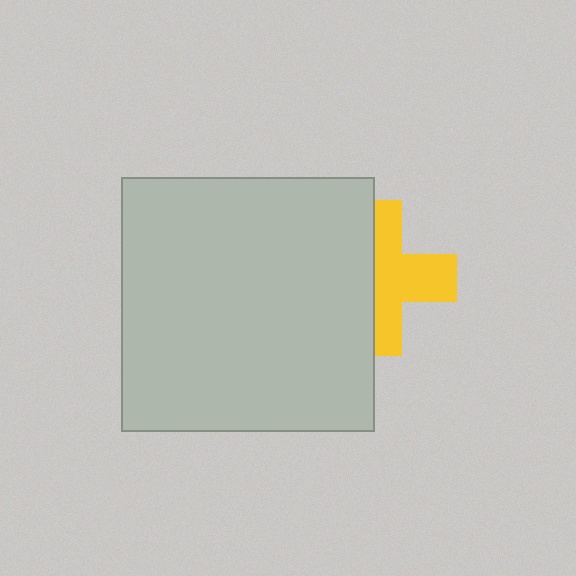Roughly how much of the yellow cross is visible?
About half of it is visible (roughly 54%).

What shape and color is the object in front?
The object in front is a light gray square.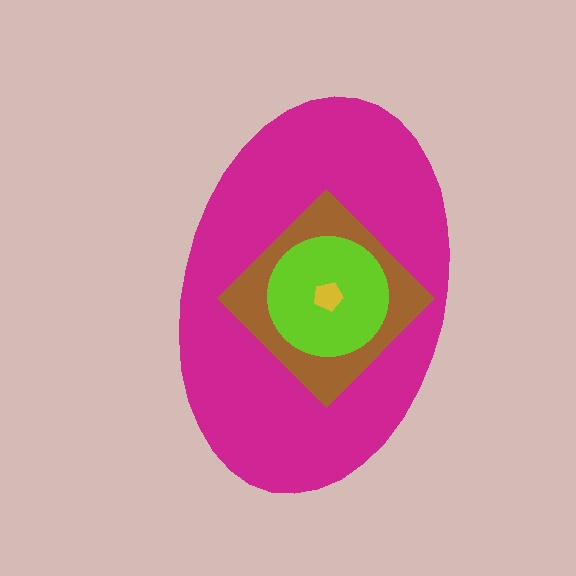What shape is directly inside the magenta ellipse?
The brown diamond.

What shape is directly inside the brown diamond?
The lime circle.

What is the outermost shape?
The magenta ellipse.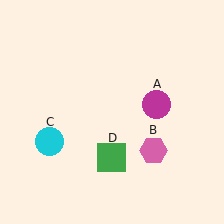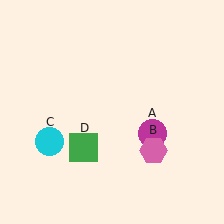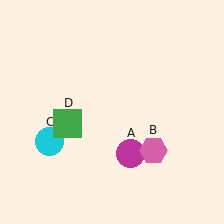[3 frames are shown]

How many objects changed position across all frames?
2 objects changed position: magenta circle (object A), green square (object D).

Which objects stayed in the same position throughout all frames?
Pink hexagon (object B) and cyan circle (object C) remained stationary.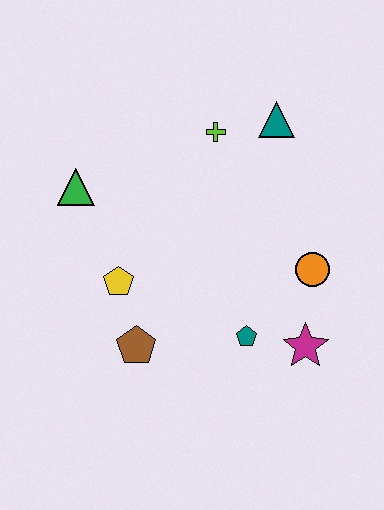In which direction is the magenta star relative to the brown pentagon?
The magenta star is to the right of the brown pentagon.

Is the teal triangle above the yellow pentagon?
Yes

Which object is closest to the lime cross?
The teal triangle is closest to the lime cross.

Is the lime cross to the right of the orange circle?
No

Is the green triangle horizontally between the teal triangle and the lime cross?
No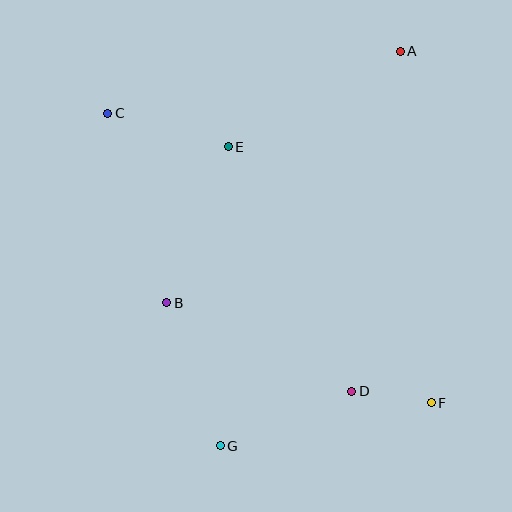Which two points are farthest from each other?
Points C and F are farthest from each other.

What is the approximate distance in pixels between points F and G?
The distance between F and G is approximately 216 pixels.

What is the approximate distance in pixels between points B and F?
The distance between B and F is approximately 283 pixels.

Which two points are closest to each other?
Points D and F are closest to each other.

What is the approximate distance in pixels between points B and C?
The distance between B and C is approximately 198 pixels.